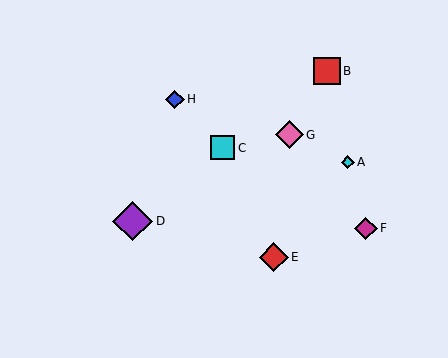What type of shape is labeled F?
Shape F is a magenta diamond.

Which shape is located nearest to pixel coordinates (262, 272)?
The red diamond (labeled E) at (274, 257) is nearest to that location.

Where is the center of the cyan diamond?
The center of the cyan diamond is at (348, 162).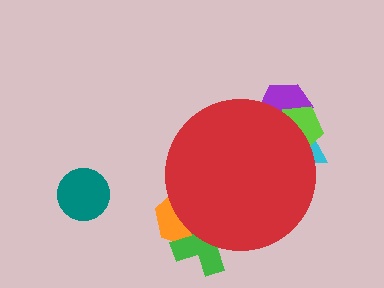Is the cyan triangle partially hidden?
Yes, the cyan triangle is partially hidden behind the red circle.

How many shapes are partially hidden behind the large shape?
5 shapes are partially hidden.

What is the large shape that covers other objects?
A red circle.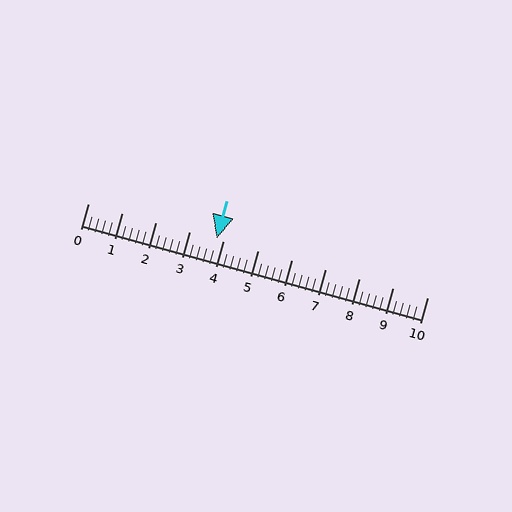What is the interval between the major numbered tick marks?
The major tick marks are spaced 1 units apart.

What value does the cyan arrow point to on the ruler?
The cyan arrow points to approximately 3.8.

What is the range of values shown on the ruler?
The ruler shows values from 0 to 10.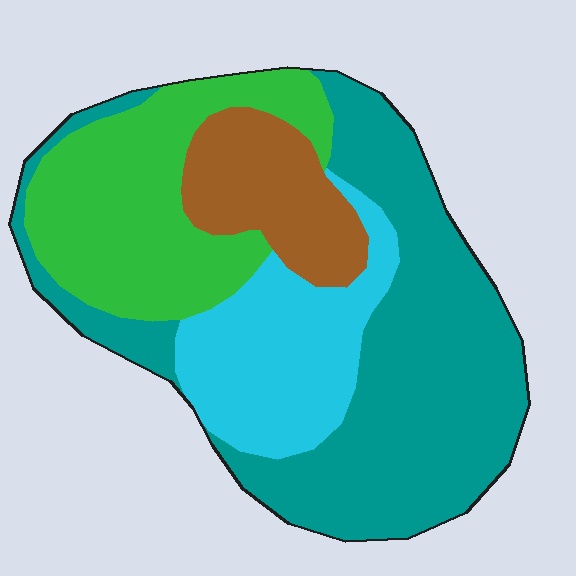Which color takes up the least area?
Brown, at roughly 15%.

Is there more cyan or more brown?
Cyan.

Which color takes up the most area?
Teal, at roughly 45%.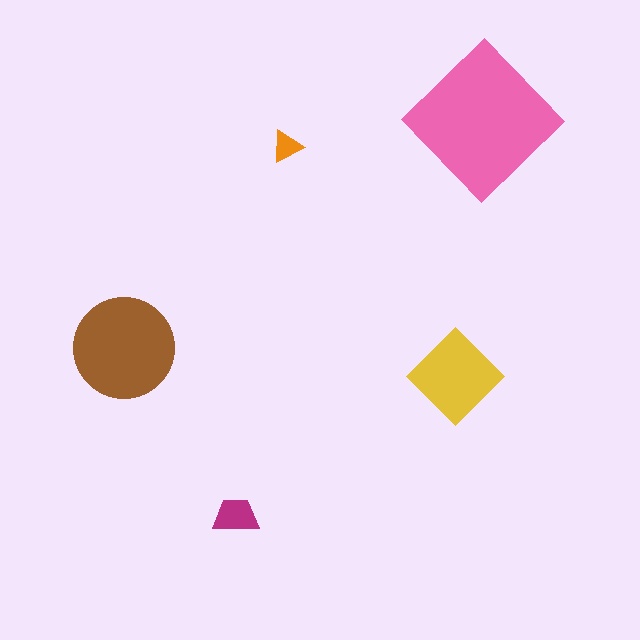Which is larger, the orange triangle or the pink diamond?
The pink diamond.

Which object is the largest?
The pink diamond.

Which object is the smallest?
The orange triangle.